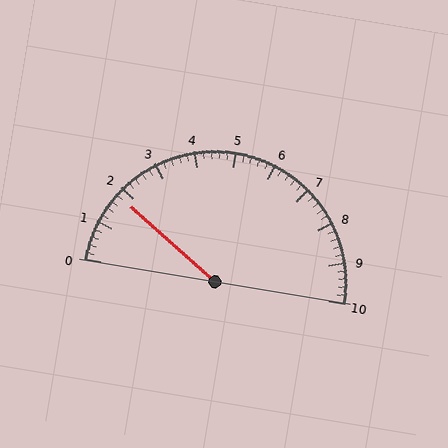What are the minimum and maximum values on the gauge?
The gauge ranges from 0 to 10.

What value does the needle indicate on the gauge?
The needle indicates approximately 1.8.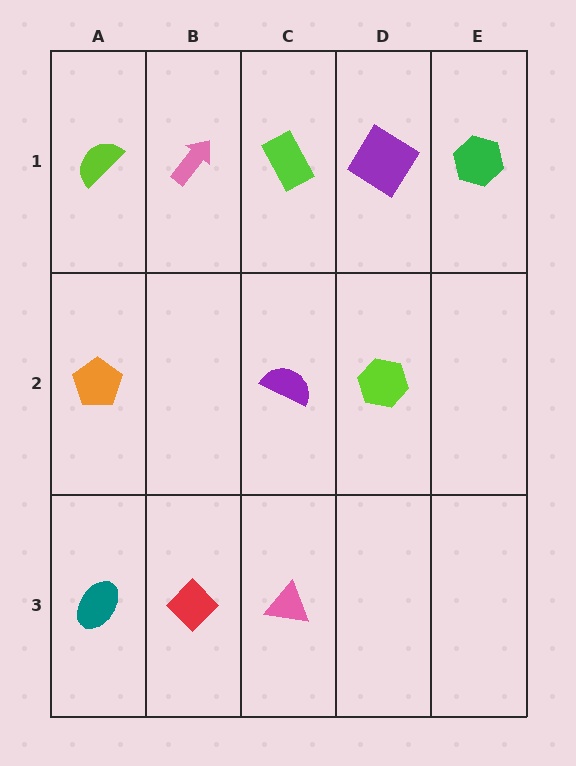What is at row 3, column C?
A pink triangle.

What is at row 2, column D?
A lime hexagon.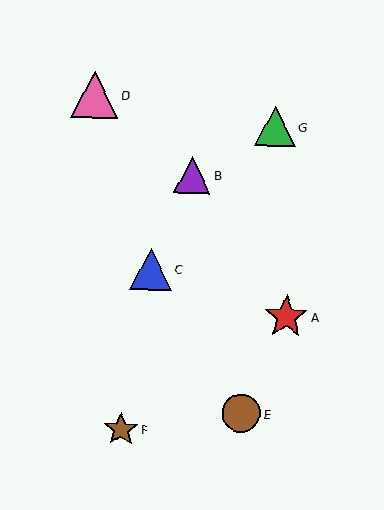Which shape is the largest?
The pink triangle (labeled D) is the largest.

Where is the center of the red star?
The center of the red star is at (286, 317).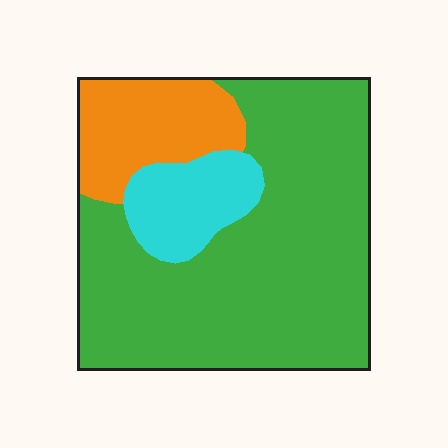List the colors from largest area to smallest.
From largest to smallest: green, orange, cyan.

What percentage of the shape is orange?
Orange covers about 20% of the shape.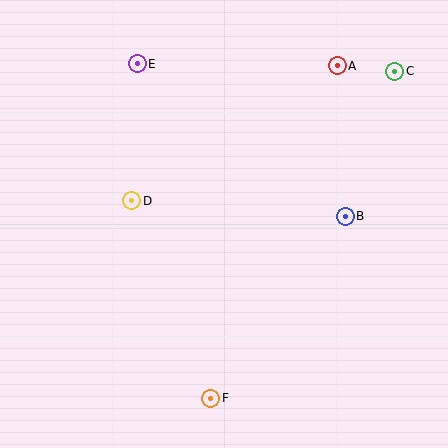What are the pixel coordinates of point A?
Point A is at (337, 66).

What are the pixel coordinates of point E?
Point E is at (137, 64).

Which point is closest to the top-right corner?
Point C is closest to the top-right corner.